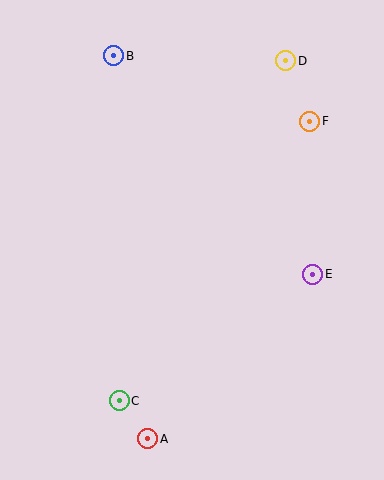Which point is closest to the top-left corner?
Point B is closest to the top-left corner.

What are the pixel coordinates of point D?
Point D is at (286, 61).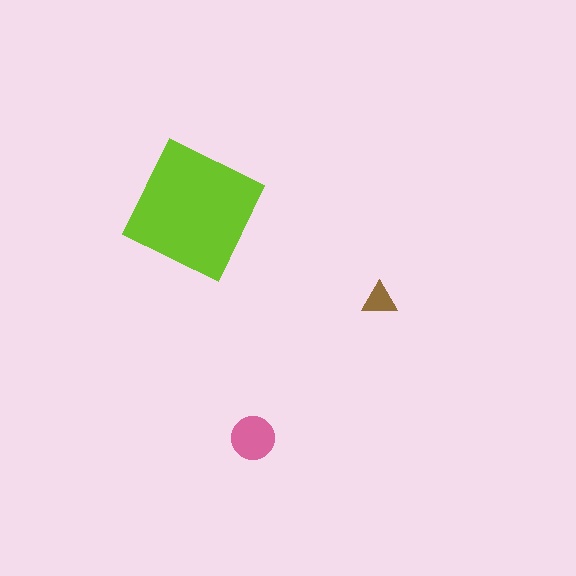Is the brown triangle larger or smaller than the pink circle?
Smaller.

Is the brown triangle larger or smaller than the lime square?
Smaller.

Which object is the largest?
The lime square.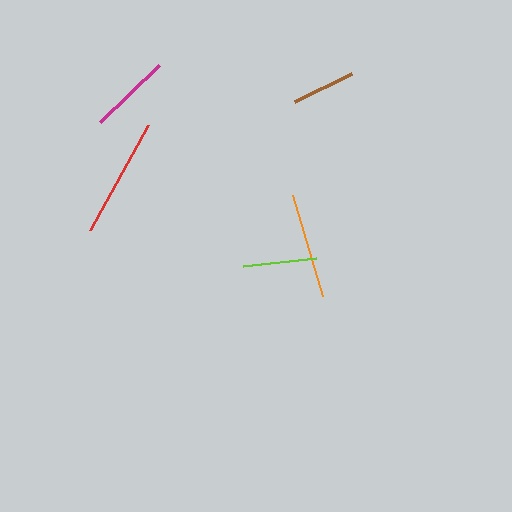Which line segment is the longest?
The red line is the longest at approximately 121 pixels.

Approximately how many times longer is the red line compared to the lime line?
The red line is approximately 1.7 times the length of the lime line.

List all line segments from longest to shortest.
From longest to shortest: red, orange, magenta, lime, brown.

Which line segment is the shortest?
The brown line is the shortest at approximately 64 pixels.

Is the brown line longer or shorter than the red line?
The red line is longer than the brown line.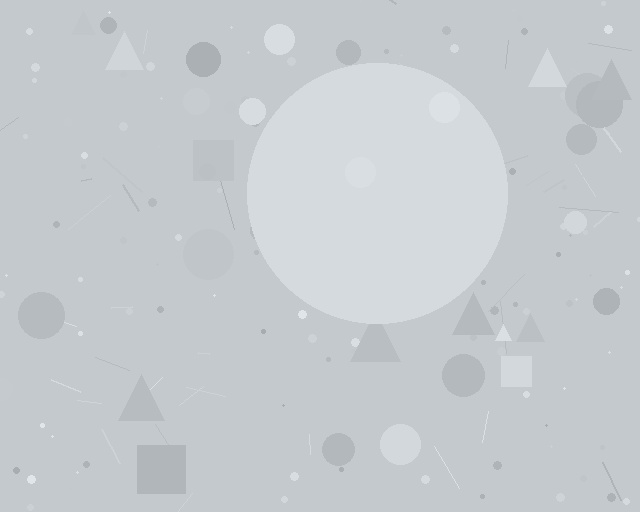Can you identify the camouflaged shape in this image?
The camouflaged shape is a circle.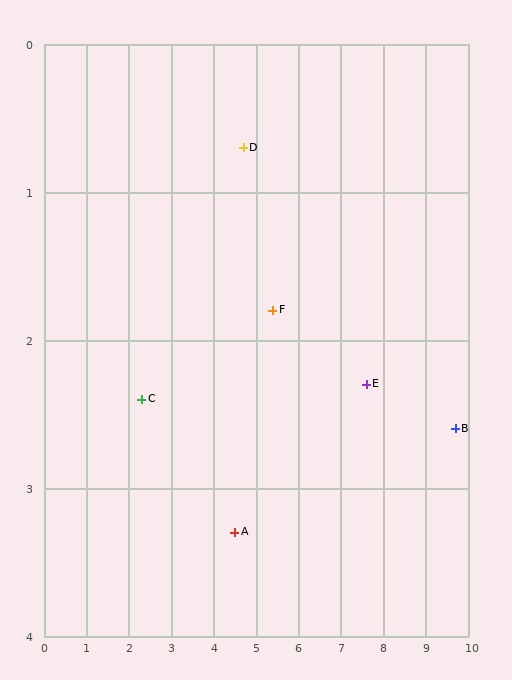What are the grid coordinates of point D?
Point D is at approximately (4.7, 0.7).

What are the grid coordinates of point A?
Point A is at approximately (4.5, 3.3).